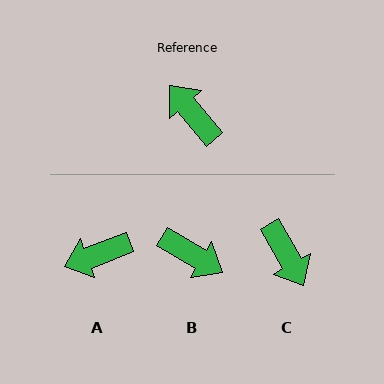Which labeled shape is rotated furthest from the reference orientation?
C, about 169 degrees away.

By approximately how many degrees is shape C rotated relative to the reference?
Approximately 169 degrees counter-clockwise.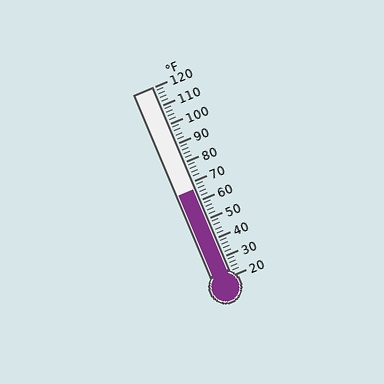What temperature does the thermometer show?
The thermometer shows approximately 66°F.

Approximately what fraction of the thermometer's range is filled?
The thermometer is filled to approximately 45% of its range.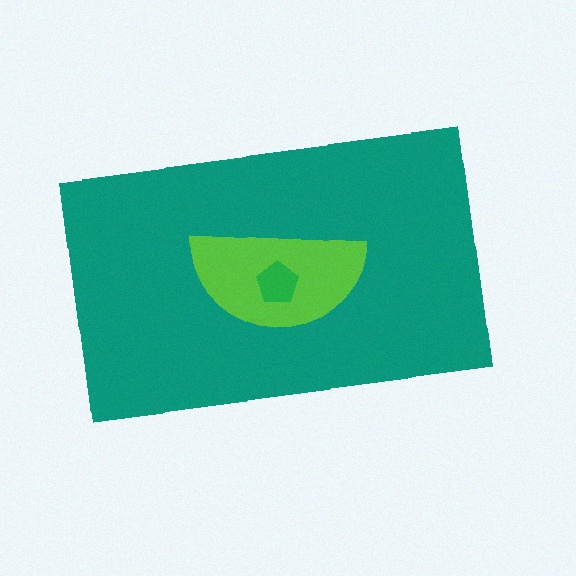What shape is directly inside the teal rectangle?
The lime semicircle.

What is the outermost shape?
The teal rectangle.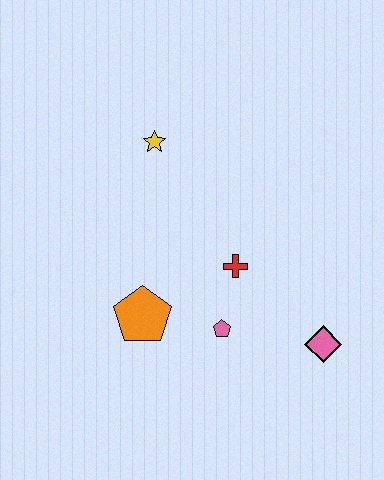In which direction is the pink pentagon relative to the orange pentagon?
The pink pentagon is to the right of the orange pentagon.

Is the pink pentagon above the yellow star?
No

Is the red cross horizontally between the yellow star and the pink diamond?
Yes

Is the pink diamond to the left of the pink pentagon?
No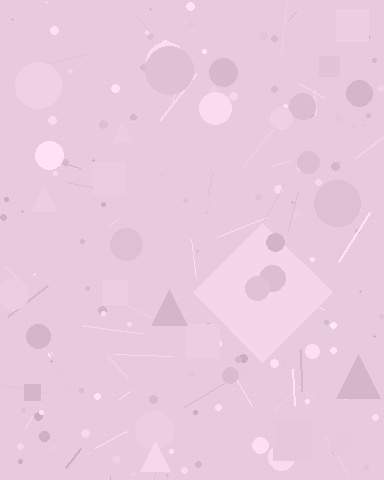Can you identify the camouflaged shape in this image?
The camouflaged shape is a diamond.